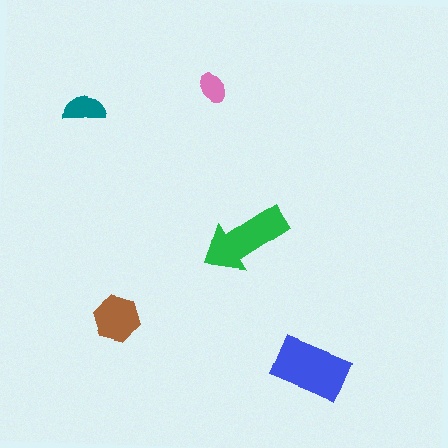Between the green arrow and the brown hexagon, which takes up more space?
The green arrow.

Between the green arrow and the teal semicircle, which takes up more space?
The green arrow.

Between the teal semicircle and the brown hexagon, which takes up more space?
The brown hexagon.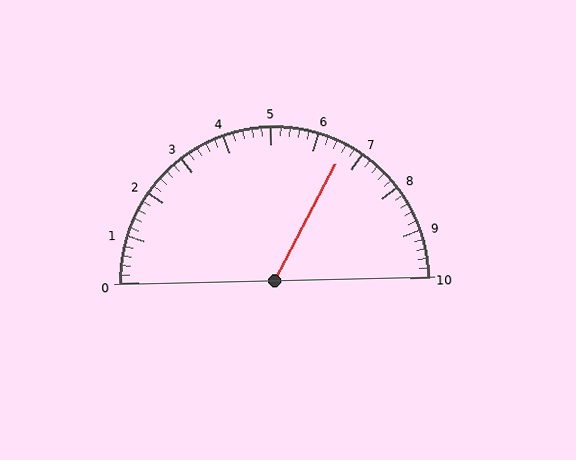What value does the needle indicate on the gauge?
The needle indicates approximately 6.6.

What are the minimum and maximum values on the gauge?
The gauge ranges from 0 to 10.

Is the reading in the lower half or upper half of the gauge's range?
The reading is in the upper half of the range (0 to 10).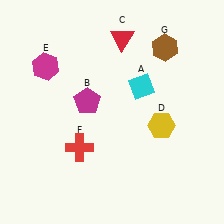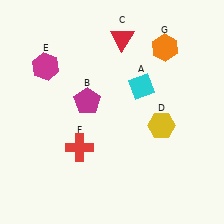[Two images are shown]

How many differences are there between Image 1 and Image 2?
There is 1 difference between the two images.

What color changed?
The hexagon (G) changed from brown in Image 1 to orange in Image 2.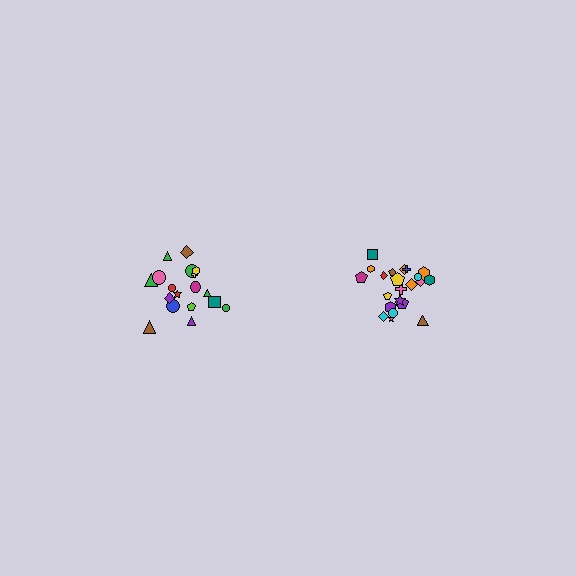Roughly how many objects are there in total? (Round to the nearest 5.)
Roughly 40 objects in total.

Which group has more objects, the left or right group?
The right group.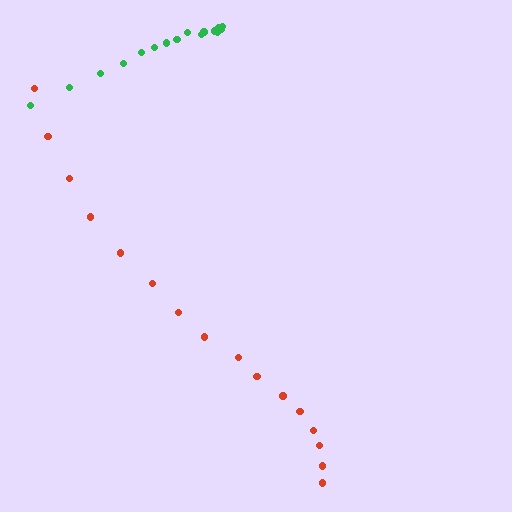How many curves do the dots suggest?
There are 2 distinct paths.